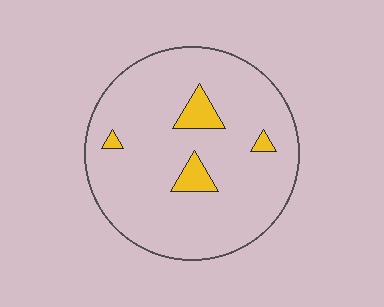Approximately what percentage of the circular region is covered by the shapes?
Approximately 10%.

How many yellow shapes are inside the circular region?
4.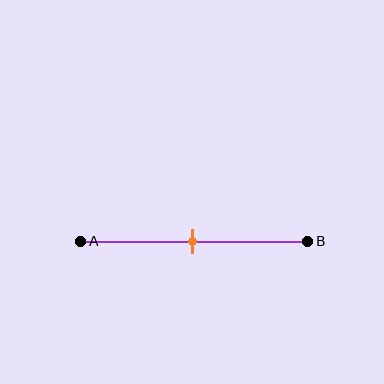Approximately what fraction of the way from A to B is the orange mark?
The orange mark is approximately 50% of the way from A to B.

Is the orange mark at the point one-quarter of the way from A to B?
No, the mark is at about 50% from A, not at the 25% one-quarter point.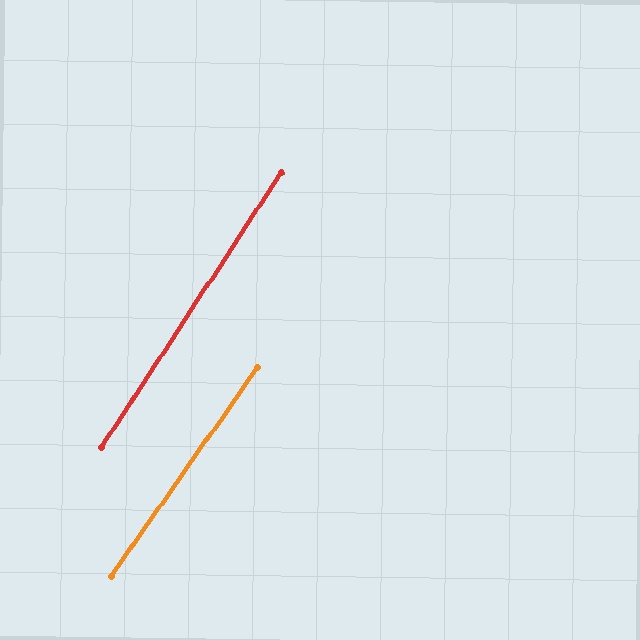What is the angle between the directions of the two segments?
Approximately 2 degrees.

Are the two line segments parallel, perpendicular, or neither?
Parallel — their directions differ by only 1.8°.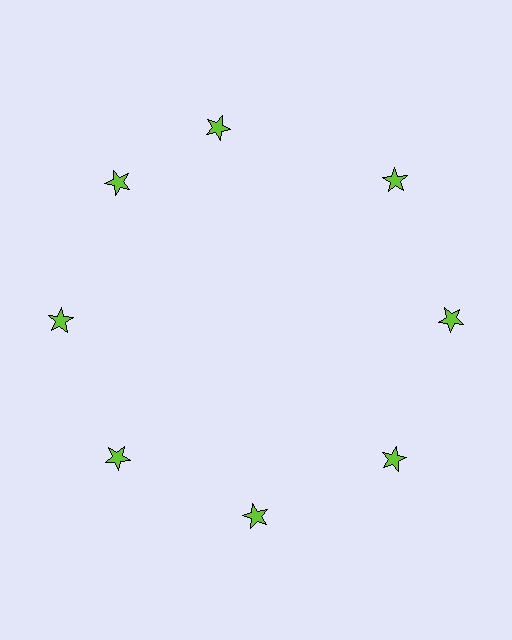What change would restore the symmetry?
The symmetry would be restored by rotating it back into even spacing with its neighbors so that all 8 stars sit at equal angles and equal distance from the center.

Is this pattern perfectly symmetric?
No. The 8 lime stars are arranged in a ring, but one element near the 12 o'clock position is rotated out of alignment along the ring, breaking the 8-fold rotational symmetry.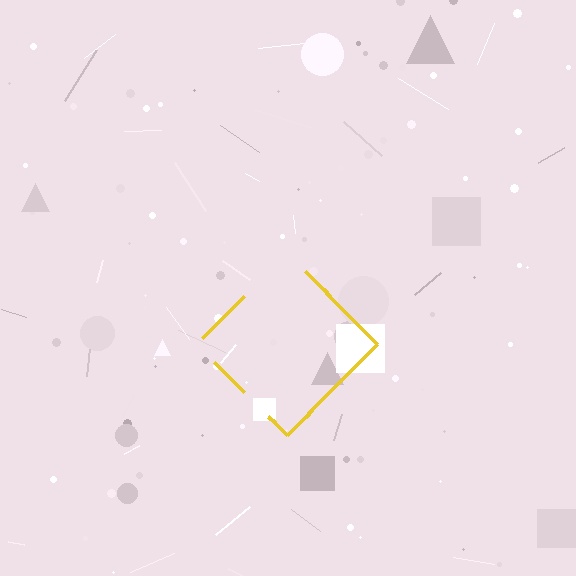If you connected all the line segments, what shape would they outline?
They would outline a diamond.